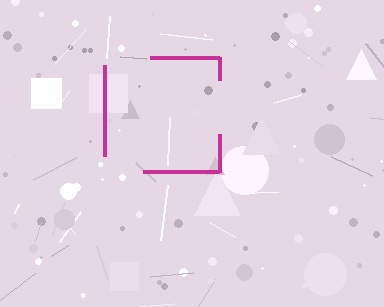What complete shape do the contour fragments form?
The contour fragments form a square.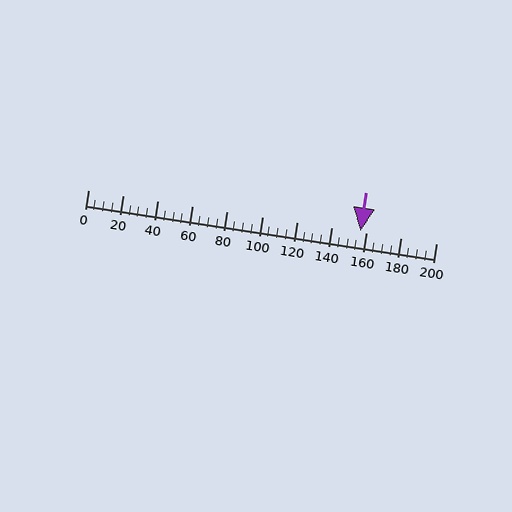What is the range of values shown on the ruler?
The ruler shows values from 0 to 200.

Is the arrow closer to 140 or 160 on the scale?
The arrow is closer to 160.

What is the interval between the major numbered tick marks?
The major tick marks are spaced 20 units apart.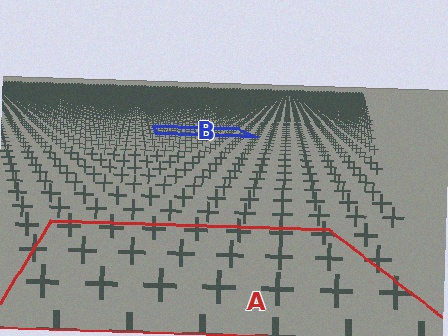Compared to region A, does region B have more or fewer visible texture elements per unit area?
Region B has more texture elements per unit area — they are packed more densely because it is farther away.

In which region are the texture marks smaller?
The texture marks are smaller in region B, because it is farther away.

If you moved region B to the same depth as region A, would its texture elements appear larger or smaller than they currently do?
They would appear larger. At a closer depth, the same texture elements are projected at a bigger on-screen size.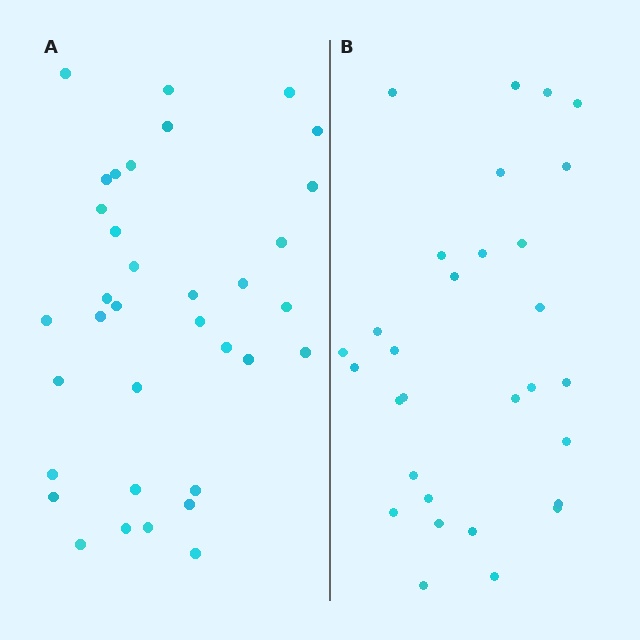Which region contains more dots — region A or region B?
Region A (the left region) has more dots.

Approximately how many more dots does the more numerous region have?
Region A has about 5 more dots than region B.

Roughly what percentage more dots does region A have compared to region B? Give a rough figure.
About 15% more.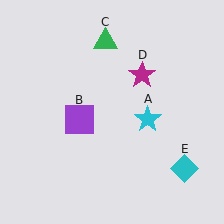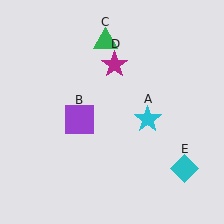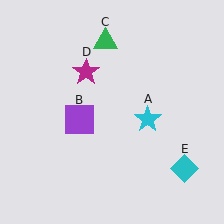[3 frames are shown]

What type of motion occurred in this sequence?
The magenta star (object D) rotated counterclockwise around the center of the scene.